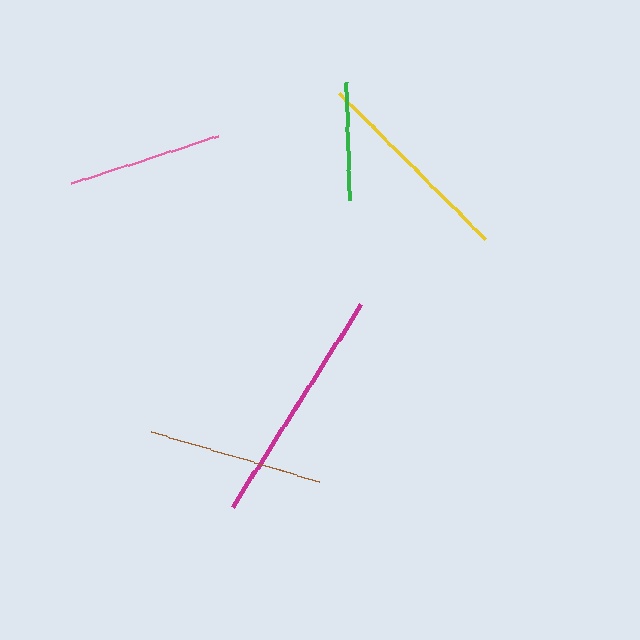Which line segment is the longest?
The magenta line is the longest at approximately 240 pixels.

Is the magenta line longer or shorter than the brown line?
The magenta line is longer than the brown line.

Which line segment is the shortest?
The green line is the shortest at approximately 119 pixels.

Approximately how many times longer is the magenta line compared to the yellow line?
The magenta line is approximately 1.2 times the length of the yellow line.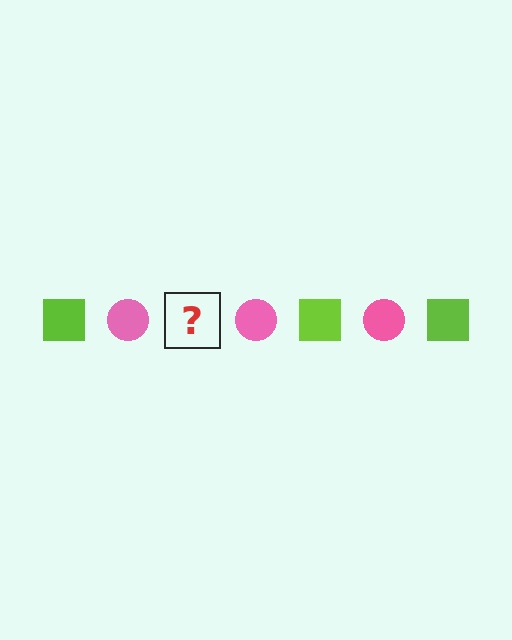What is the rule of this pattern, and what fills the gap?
The rule is that the pattern alternates between lime square and pink circle. The gap should be filled with a lime square.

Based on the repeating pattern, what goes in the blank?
The blank should be a lime square.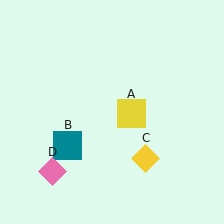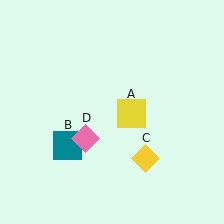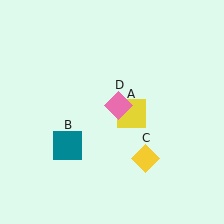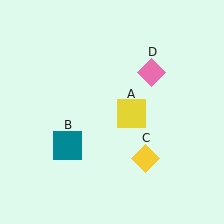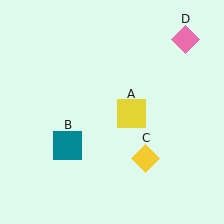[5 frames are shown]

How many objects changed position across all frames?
1 object changed position: pink diamond (object D).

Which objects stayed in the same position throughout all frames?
Yellow square (object A) and teal square (object B) and yellow diamond (object C) remained stationary.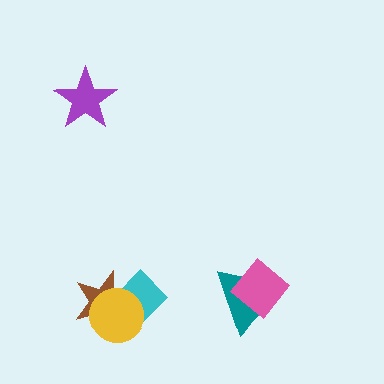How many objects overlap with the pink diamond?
1 object overlaps with the pink diamond.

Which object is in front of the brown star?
The yellow circle is in front of the brown star.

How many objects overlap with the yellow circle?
2 objects overlap with the yellow circle.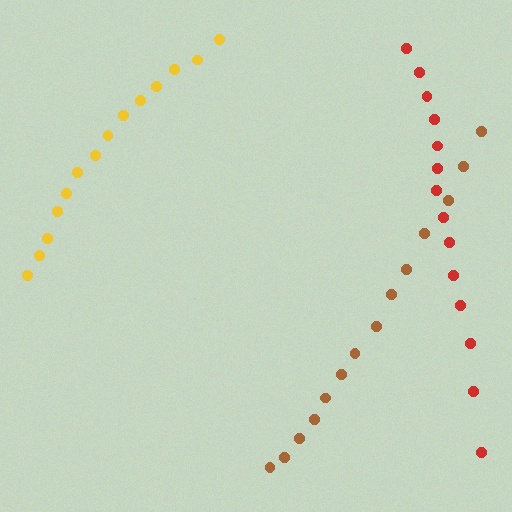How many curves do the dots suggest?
There are 3 distinct paths.